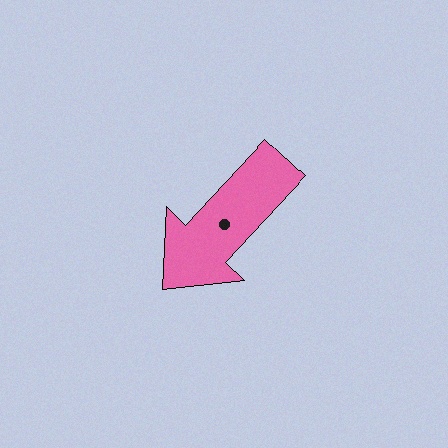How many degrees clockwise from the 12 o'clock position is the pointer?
Approximately 223 degrees.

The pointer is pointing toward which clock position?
Roughly 7 o'clock.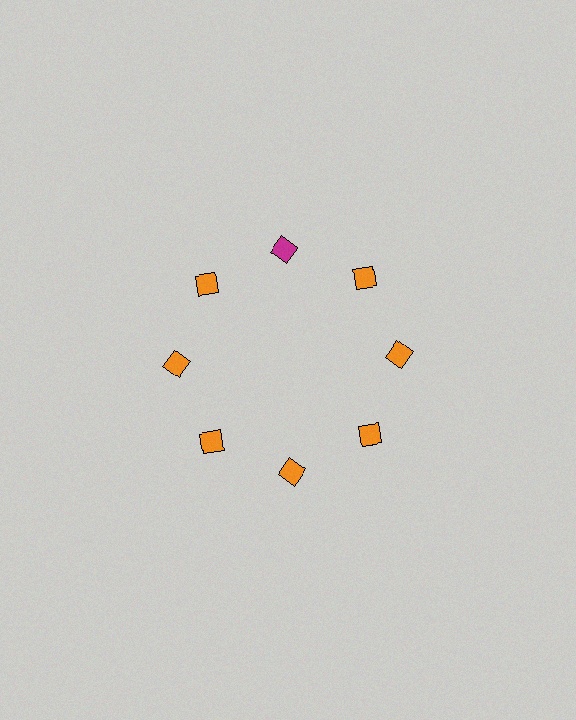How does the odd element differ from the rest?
It has a different color: magenta instead of orange.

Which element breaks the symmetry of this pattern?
The magenta diamond at roughly the 12 o'clock position breaks the symmetry. All other shapes are orange diamonds.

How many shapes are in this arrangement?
There are 8 shapes arranged in a ring pattern.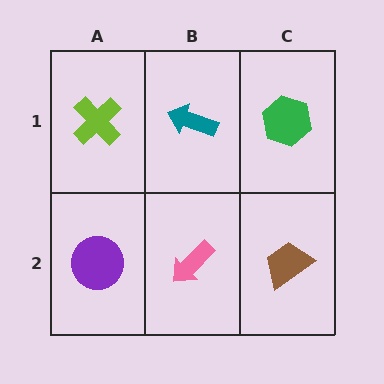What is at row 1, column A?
A lime cross.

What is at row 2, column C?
A brown trapezoid.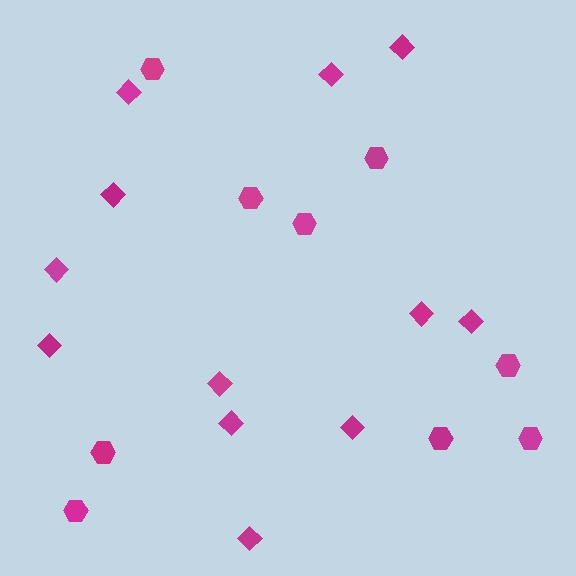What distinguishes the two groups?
There are 2 groups: one group of diamonds (12) and one group of hexagons (9).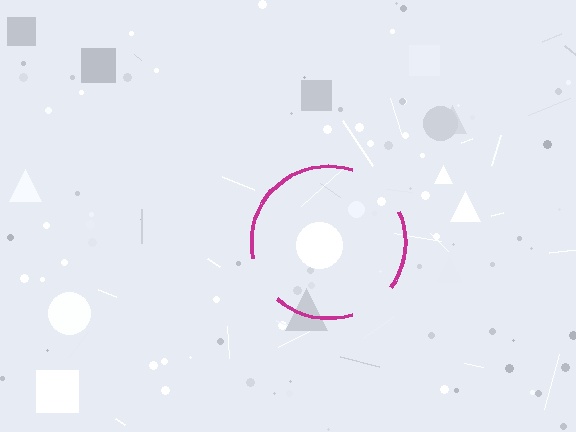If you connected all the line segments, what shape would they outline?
They would outline a circle.